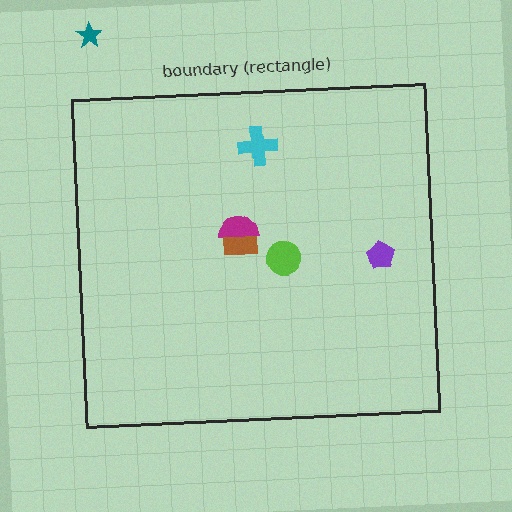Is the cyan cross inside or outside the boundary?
Inside.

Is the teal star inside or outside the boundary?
Outside.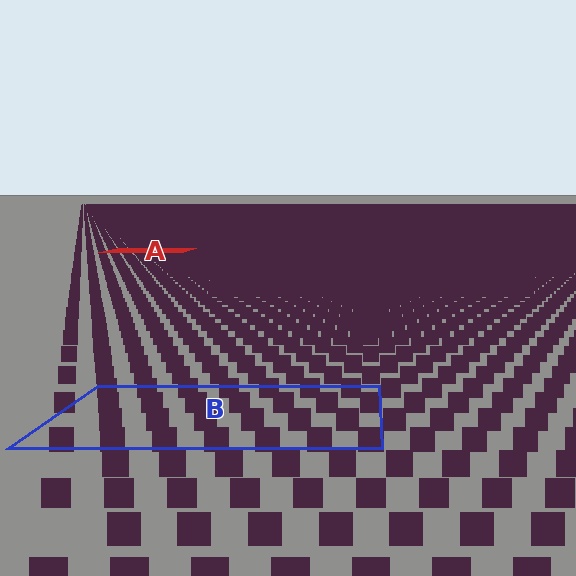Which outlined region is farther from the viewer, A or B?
Region A is farther from the viewer — the texture elements inside it appear smaller and more densely packed.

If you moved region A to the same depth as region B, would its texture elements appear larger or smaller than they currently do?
They would appear larger. At a closer depth, the same texture elements are projected at a bigger on-screen size.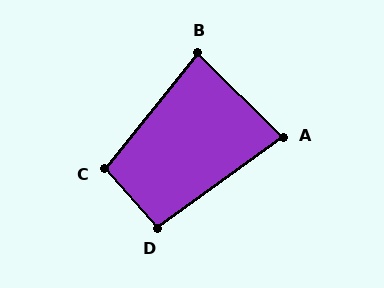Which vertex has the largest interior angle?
C, at approximately 99 degrees.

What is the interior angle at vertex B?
Approximately 84 degrees (acute).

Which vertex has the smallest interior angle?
A, at approximately 81 degrees.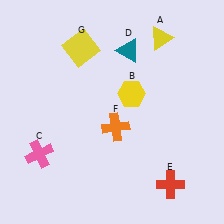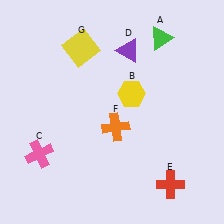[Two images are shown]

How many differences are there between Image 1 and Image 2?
There are 2 differences between the two images.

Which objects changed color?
A changed from yellow to green. D changed from teal to purple.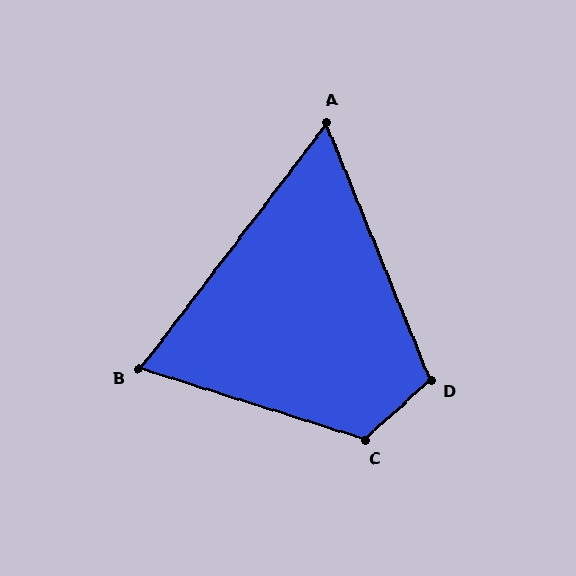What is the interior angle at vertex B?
Approximately 70 degrees (acute).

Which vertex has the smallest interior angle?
A, at approximately 59 degrees.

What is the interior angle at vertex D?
Approximately 110 degrees (obtuse).